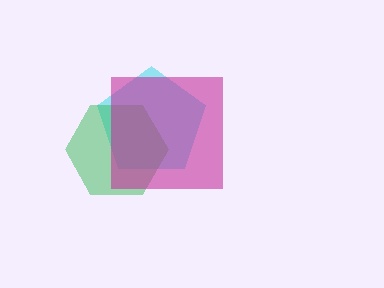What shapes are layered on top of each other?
The layered shapes are: a cyan pentagon, a green hexagon, a magenta square.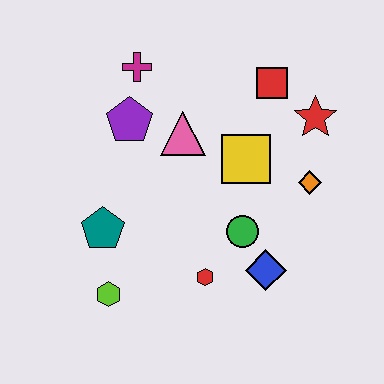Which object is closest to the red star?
The red square is closest to the red star.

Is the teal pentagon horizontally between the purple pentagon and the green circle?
No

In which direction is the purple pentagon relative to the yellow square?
The purple pentagon is to the left of the yellow square.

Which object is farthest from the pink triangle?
The lime hexagon is farthest from the pink triangle.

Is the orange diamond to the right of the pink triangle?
Yes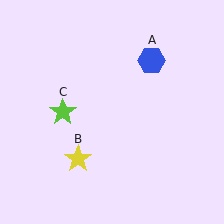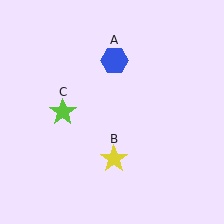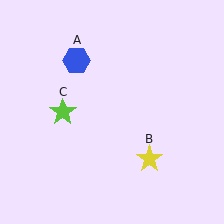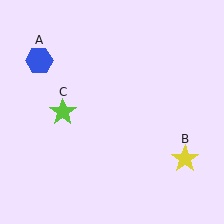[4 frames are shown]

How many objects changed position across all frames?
2 objects changed position: blue hexagon (object A), yellow star (object B).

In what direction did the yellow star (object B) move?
The yellow star (object B) moved right.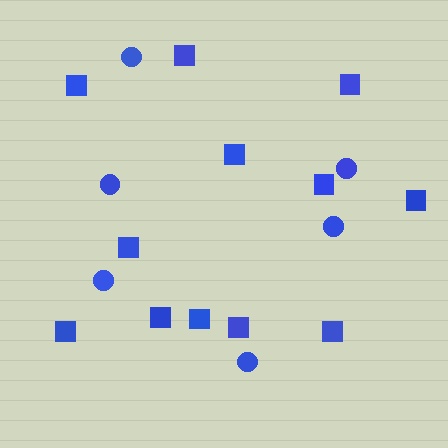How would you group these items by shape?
There are 2 groups: one group of circles (6) and one group of squares (12).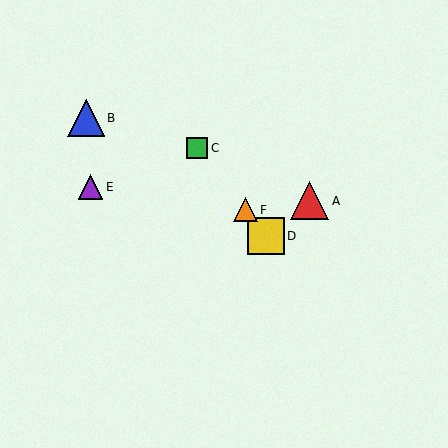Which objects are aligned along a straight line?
Objects C, D, F are aligned along a straight line.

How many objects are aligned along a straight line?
3 objects (C, D, F) are aligned along a straight line.